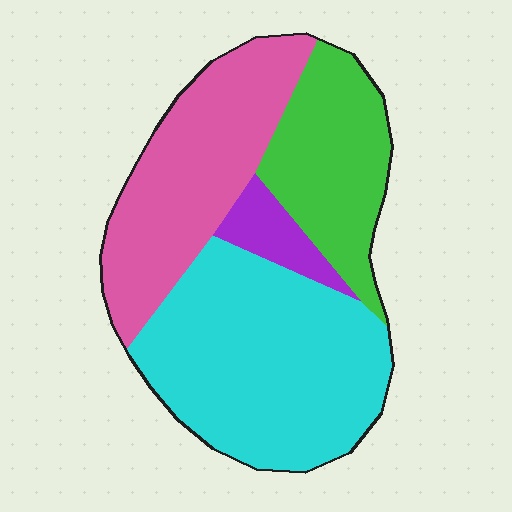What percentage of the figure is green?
Green takes up less than a quarter of the figure.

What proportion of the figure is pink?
Pink takes up about one third (1/3) of the figure.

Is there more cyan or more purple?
Cyan.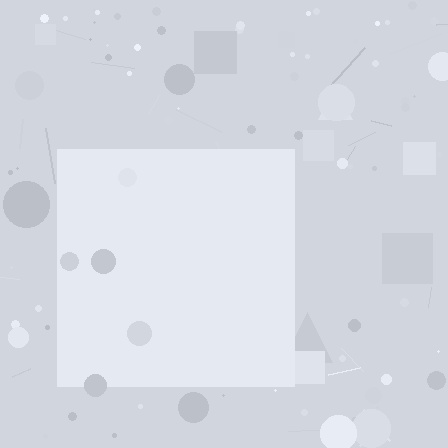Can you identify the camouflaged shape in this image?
The camouflaged shape is a square.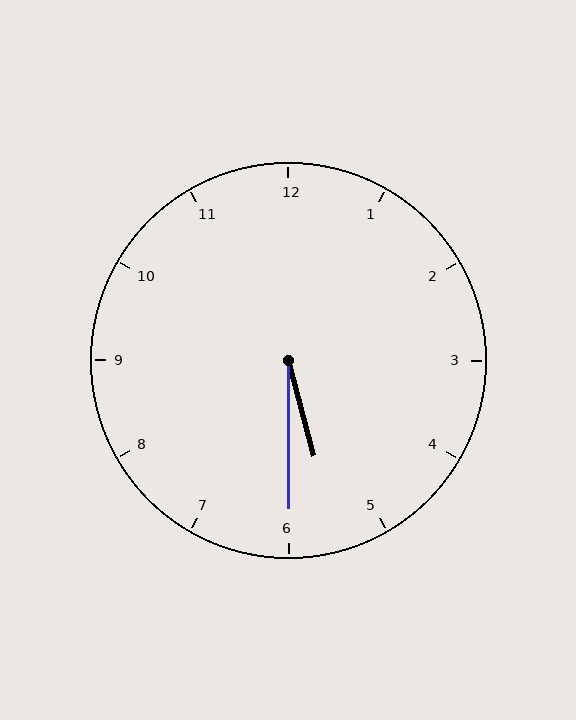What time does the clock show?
5:30.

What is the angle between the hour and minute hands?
Approximately 15 degrees.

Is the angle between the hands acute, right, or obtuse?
It is acute.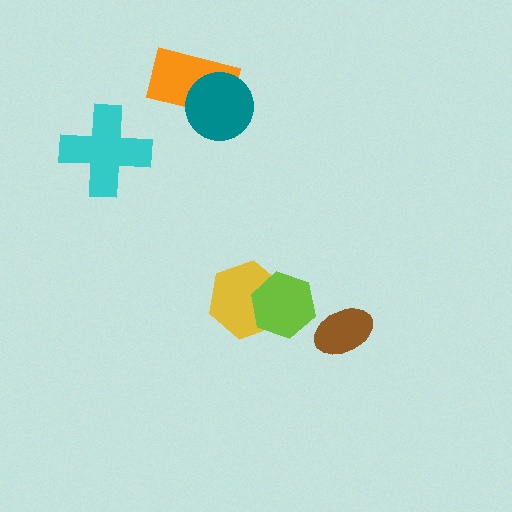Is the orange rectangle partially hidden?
Yes, it is partially covered by another shape.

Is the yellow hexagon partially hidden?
Yes, it is partially covered by another shape.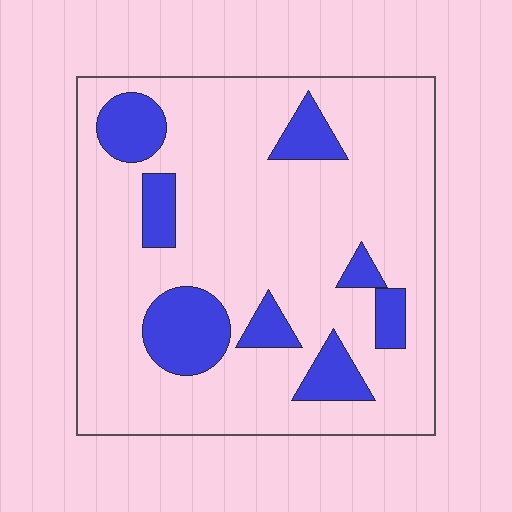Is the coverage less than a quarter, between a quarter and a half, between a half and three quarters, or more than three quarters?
Less than a quarter.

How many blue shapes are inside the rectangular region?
8.